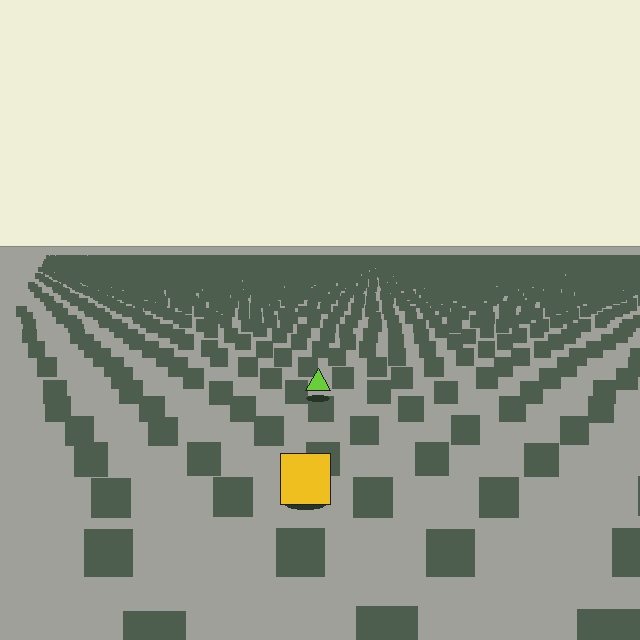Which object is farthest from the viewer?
The lime triangle is farthest from the viewer. It appears smaller and the ground texture around it is denser.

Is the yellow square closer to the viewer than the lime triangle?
Yes. The yellow square is closer — you can tell from the texture gradient: the ground texture is coarser near it.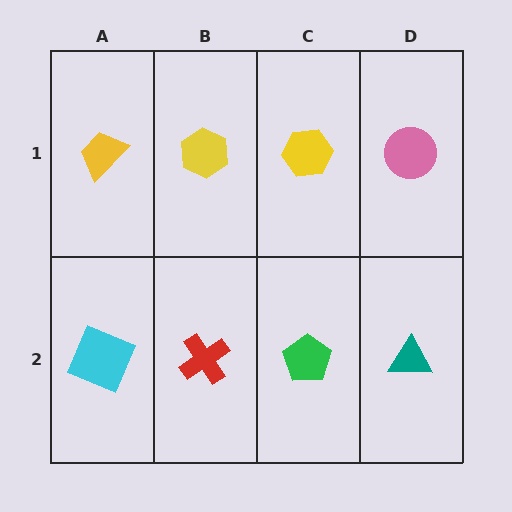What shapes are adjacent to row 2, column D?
A pink circle (row 1, column D), a green pentagon (row 2, column C).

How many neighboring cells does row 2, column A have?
2.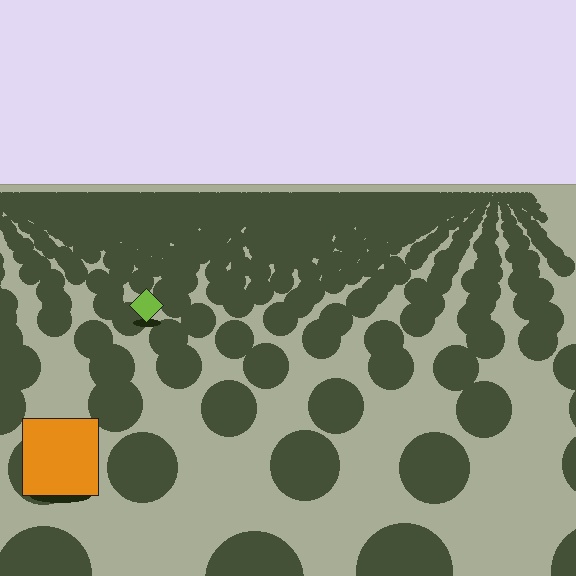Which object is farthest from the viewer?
The lime diamond is farthest from the viewer. It appears smaller and the ground texture around it is denser.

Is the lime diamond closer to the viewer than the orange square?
No. The orange square is closer — you can tell from the texture gradient: the ground texture is coarser near it.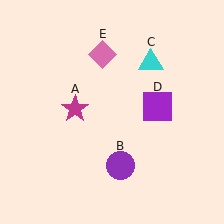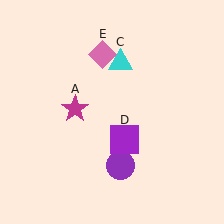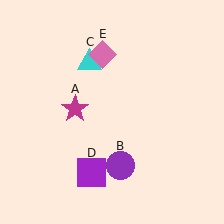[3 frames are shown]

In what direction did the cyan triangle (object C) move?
The cyan triangle (object C) moved left.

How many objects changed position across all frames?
2 objects changed position: cyan triangle (object C), purple square (object D).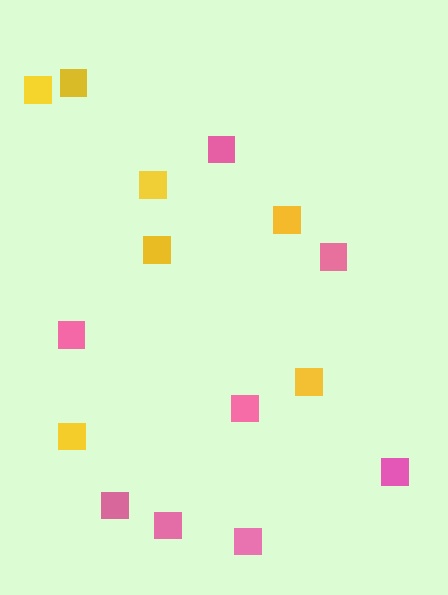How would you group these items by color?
There are 2 groups: one group of pink squares (8) and one group of yellow squares (7).